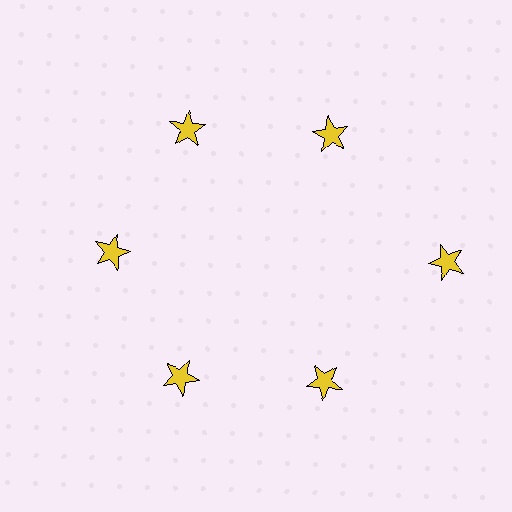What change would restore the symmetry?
The symmetry would be restored by moving it inward, back onto the ring so that all 6 stars sit at equal angles and equal distance from the center.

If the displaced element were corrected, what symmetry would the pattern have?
It would have 6-fold rotational symmetry — the pattern would map onto itself every 60 degrees.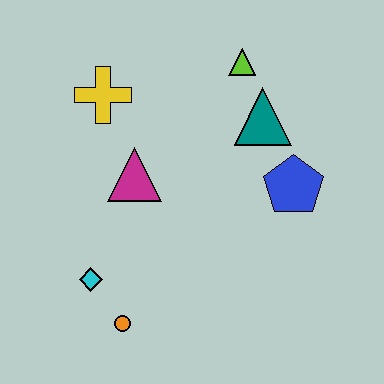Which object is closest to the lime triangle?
The teal triangle is closest to the lime triangle.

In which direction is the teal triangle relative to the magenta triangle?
The teal triangle is to the right of the magenta triangle.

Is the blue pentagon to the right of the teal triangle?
Yes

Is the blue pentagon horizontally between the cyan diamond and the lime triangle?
No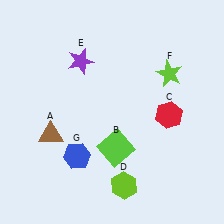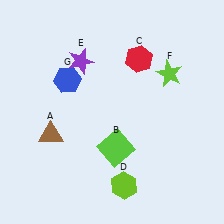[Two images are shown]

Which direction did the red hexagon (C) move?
The red hexagon (C) moved up.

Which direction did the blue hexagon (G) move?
The blue hexagon (G) moved up.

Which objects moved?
The objects that moved are: the red hexagon (C), the blue hexagon (G).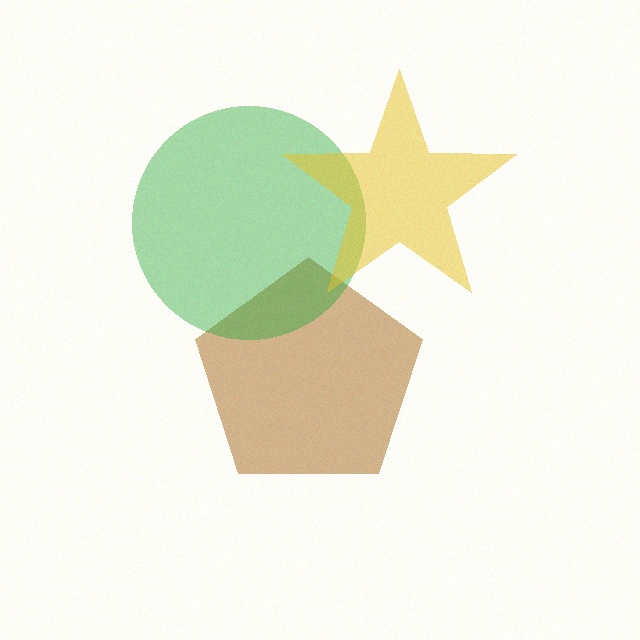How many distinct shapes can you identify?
There are 3 distinct shapes: a brown pentagon, a green circle, a yellow star.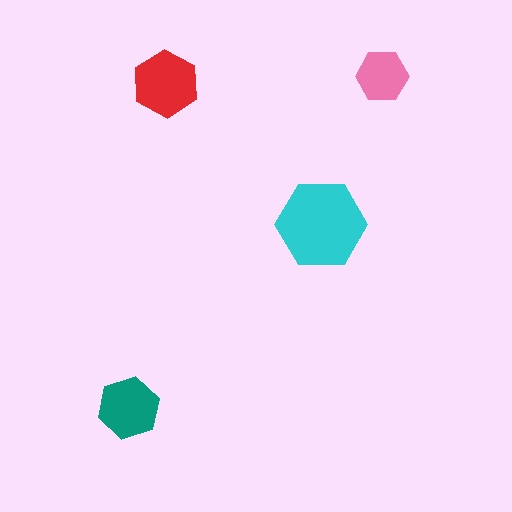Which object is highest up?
The pink hexagon is topmost.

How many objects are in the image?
There are 4 objects in the image.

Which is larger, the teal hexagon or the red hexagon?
The red one.